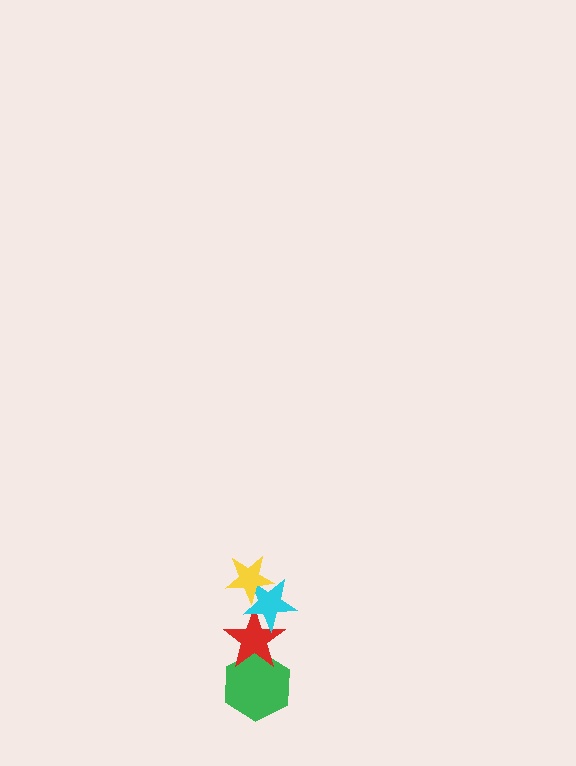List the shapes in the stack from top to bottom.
From top to bottom: the yellow star, the cyan star, the red star, the green hexagon.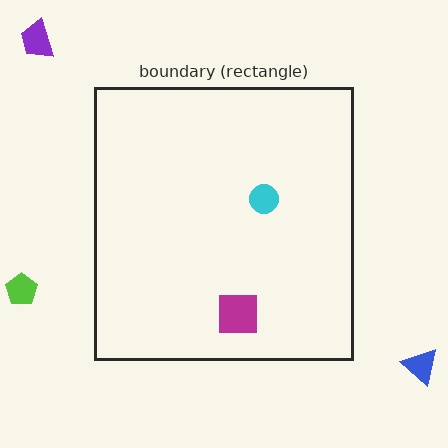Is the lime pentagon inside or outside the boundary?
Outside.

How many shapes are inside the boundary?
2 inside, 3 outside.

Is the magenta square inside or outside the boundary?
Inside.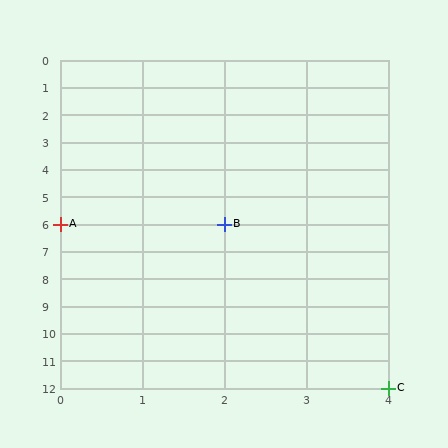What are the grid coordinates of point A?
Point A is at grid coordinates (0, 6).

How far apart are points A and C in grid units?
Points A and C are 4 columns and 6 rows apart (about 7.2 grid units diagonally).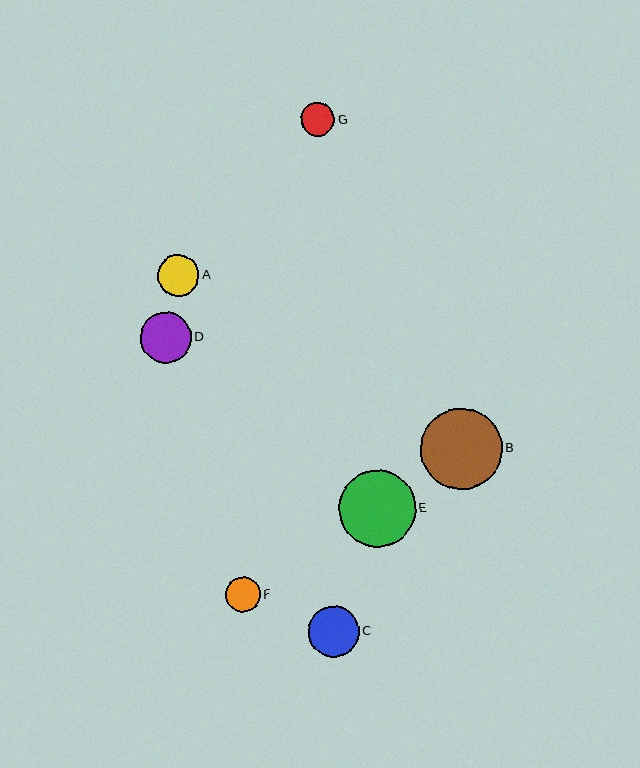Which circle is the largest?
Circle B is the largest with a size of approximately 81 pixels.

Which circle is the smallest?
Circle G is the smallest with a size of approximately 33 pixels.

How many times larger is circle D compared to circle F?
Circle D is approximately 1.5 times the size of circle F.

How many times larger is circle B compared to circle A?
Circle B is approximately 1.9 times the size of circle A.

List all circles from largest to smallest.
From largest to smallest: B, E, D, C, A, F, G.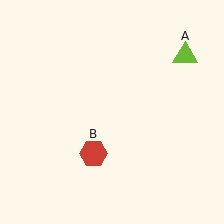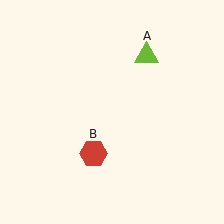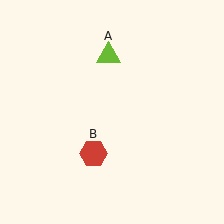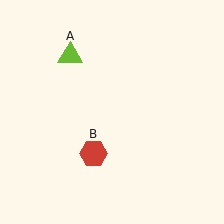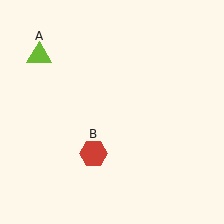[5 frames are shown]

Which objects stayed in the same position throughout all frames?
Red hexagon (object B) remained stationary.